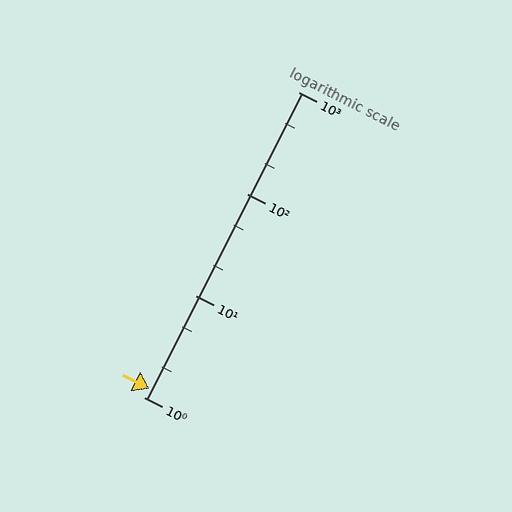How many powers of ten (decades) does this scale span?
The scale spans 3 decades, from 1 to 1000.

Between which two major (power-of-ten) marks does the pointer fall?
The pointer is between 1 and 10.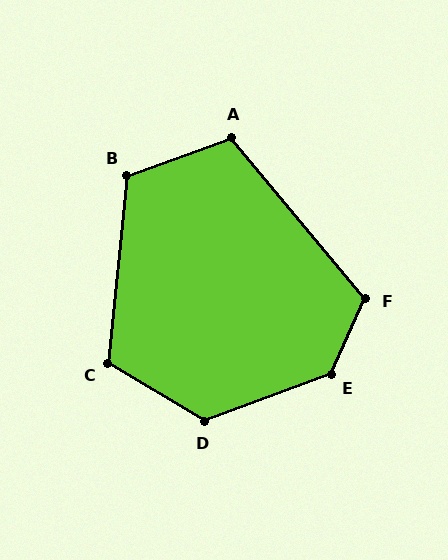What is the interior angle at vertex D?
Approximately 128 degrees (obtuse).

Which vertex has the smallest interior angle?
A, at approximately 110 degrees.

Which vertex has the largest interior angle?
E, at approximately 135 degrees.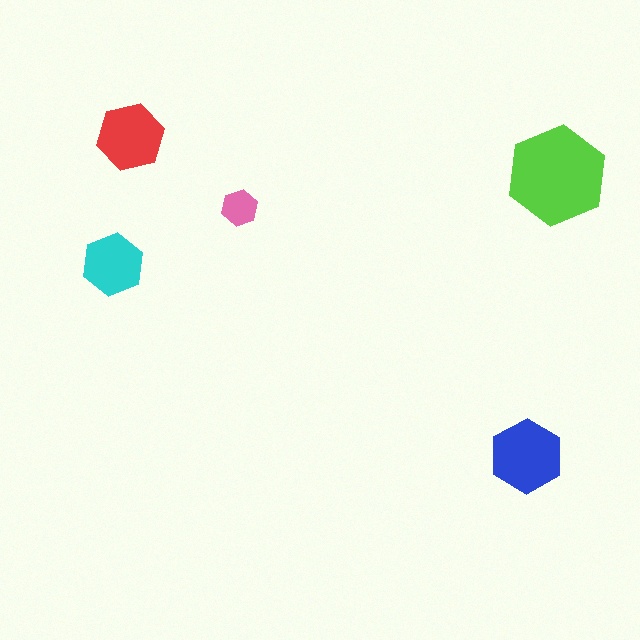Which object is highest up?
The red hexagon is topmost.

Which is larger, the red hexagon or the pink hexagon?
The red one.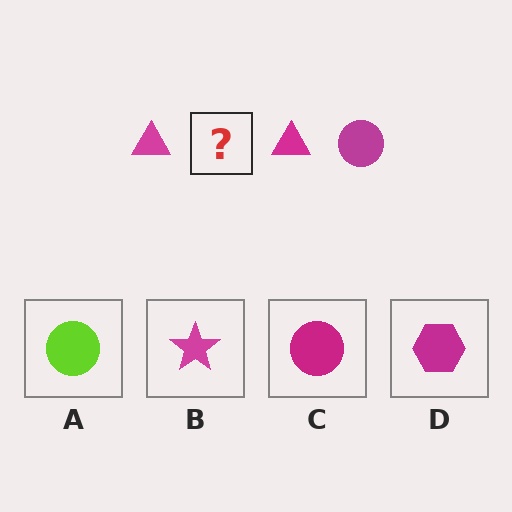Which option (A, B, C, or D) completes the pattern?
C.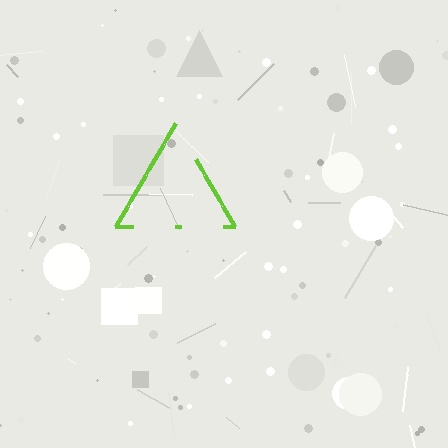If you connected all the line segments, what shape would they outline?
They would outline a triangle.